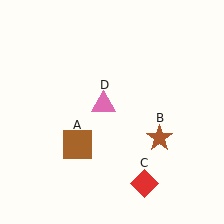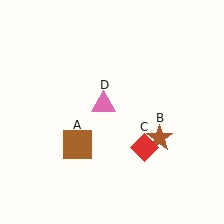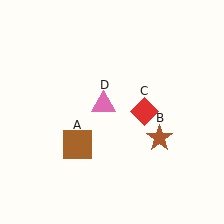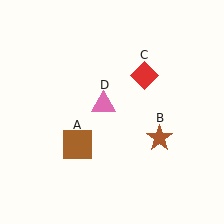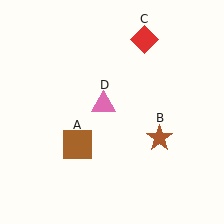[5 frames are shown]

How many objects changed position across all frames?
1 object changed position: red diamond (object C).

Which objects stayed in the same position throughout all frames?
Brown square (object A) and brown star (object B) and pink triangle (object D) remained stationary.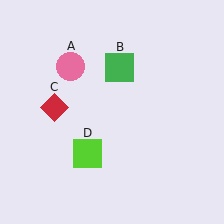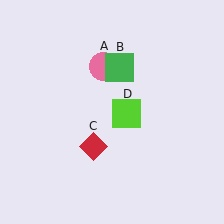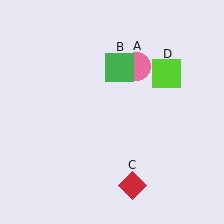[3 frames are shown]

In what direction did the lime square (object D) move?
The lime square (object D) moved up and to the right.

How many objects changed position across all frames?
3 objects changed position: pink circle (object A), red diamond (object C), lime square (object D).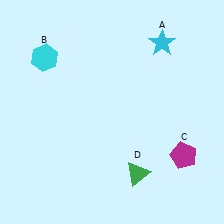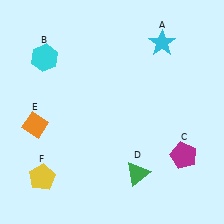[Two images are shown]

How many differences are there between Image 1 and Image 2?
There are 2 differences between the two images.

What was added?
An orange diamond (E), a yellow pentagon (F) were added in Image 2.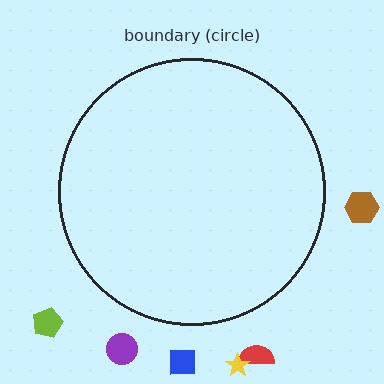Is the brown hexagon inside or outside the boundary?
Outside.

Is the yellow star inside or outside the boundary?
Outside.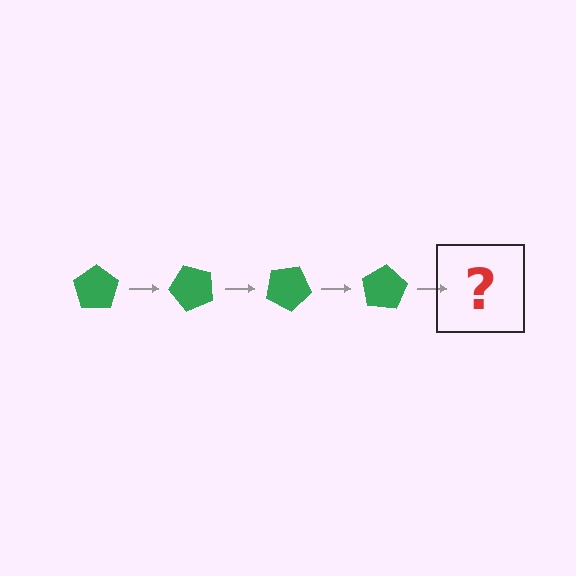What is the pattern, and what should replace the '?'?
The pattern is that the pentagon rotates 50 degrees each step. The '?' should be a green pentagon rotated 200 degrees.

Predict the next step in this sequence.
The next step is a green pentagon rotated 200 degrees.